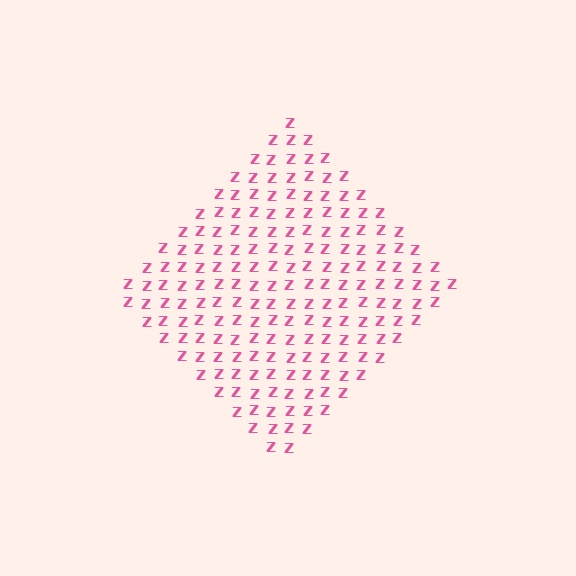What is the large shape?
The large shape is a diamond.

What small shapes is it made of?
It is made of small letter Z's.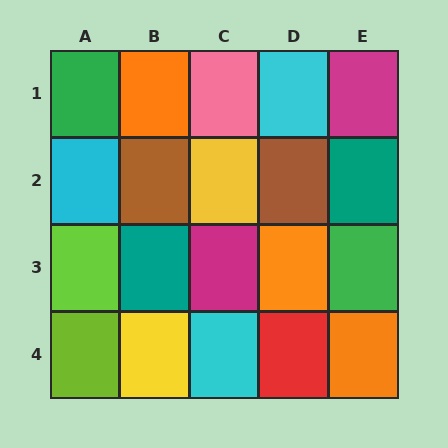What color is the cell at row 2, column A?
Cyan.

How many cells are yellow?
2 cells are yellow.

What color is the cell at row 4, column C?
Cyan.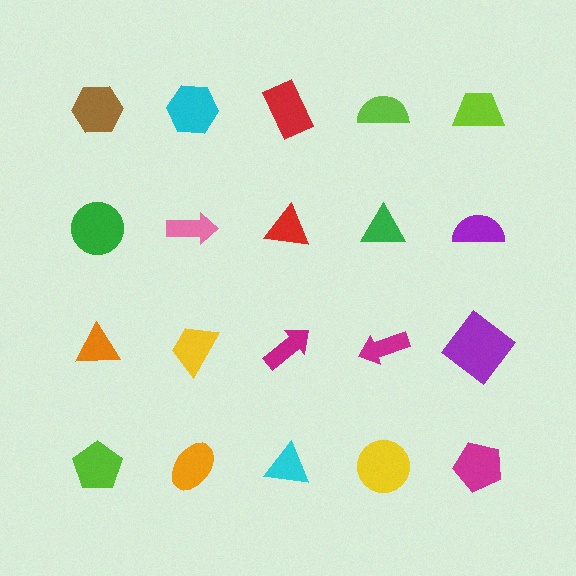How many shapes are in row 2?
5 shapes.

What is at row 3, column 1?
An orange triangle.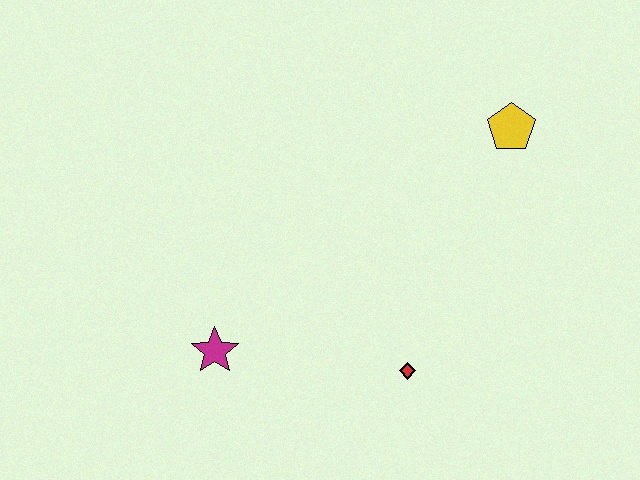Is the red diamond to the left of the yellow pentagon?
Yes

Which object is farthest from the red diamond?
The yellow pentagon is farthest from the red diamond.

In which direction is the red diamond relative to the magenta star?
The red diamond is to the right of the magenta star.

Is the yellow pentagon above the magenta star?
Yes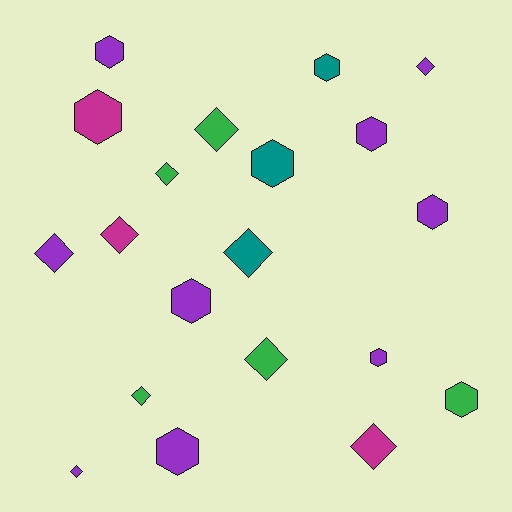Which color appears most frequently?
Purple, with 9 objects.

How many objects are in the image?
There are 20 objects.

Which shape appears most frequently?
Hexagon, with 10 objects.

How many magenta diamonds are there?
There are 2 magenta diamonds.